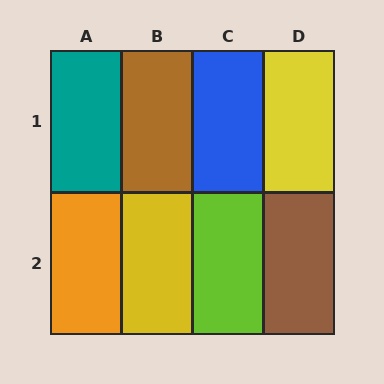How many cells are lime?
1 cell is lime.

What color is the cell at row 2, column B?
Yellow.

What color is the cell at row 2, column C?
Lime.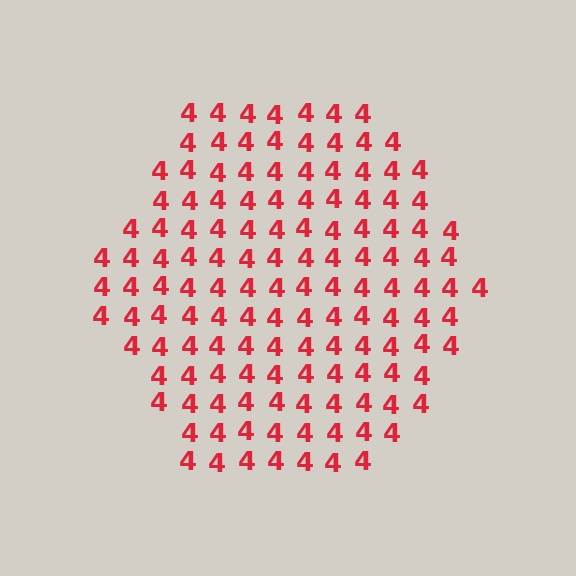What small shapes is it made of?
It is made of small digit 4's.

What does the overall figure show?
The overall figure shows a hexagon.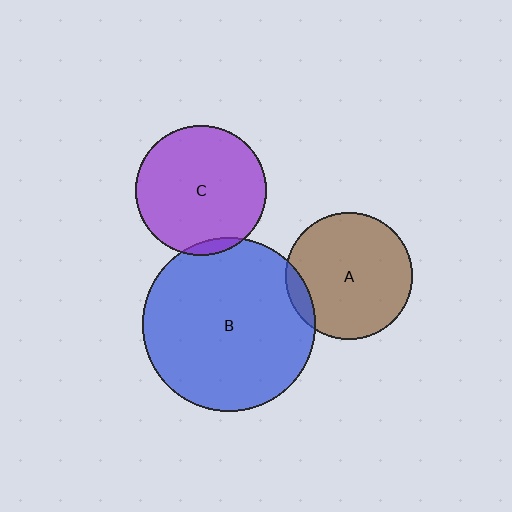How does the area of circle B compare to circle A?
Approximately 1.9 times.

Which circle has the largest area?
Circle B (blue).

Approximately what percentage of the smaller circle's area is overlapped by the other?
Approximately 5%.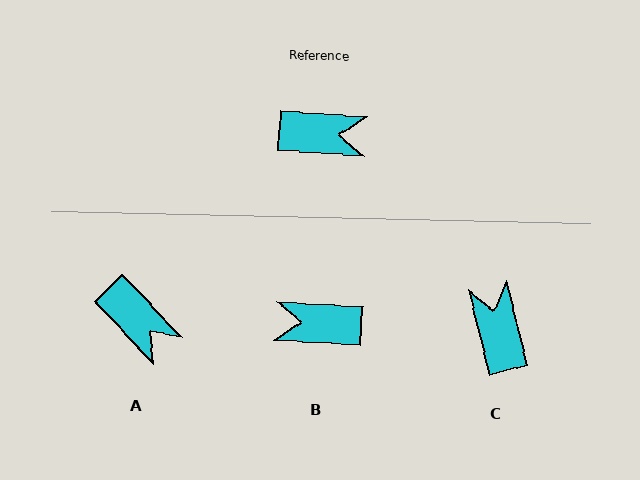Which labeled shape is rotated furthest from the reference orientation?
B, about 180 degrees away.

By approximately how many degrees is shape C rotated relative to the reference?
Approximately 108 degrees counter-clockwise.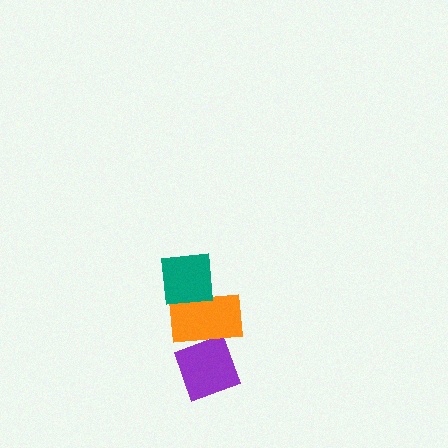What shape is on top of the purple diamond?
The orange rectangle is on top of the purple diamond.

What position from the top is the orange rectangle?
The orange rectangle is 2nd from the top.